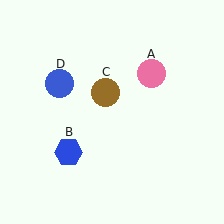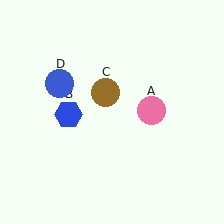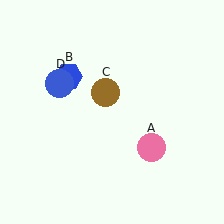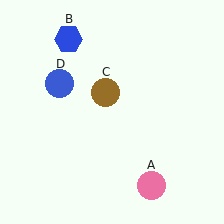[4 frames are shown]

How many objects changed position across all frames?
2 objects changed position: pink circle (object A), blue hexagon (object B).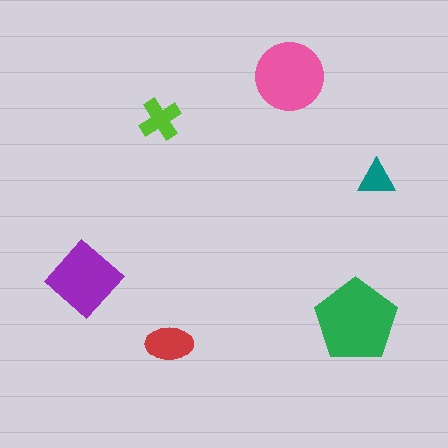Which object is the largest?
The green pentagon.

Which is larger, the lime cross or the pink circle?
The pink circle.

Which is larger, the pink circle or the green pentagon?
The green pentagon.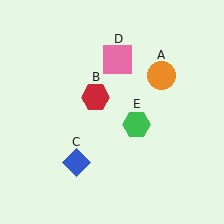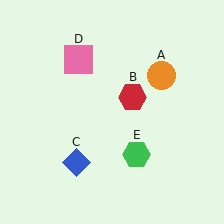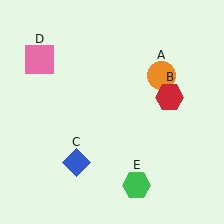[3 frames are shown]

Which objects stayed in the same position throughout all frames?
Orange circle (object A) and blue diamond (object C) remained stationary.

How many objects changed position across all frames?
3 objects changed position: red hexagon (object B), pink square (object D), green hexagon (object E).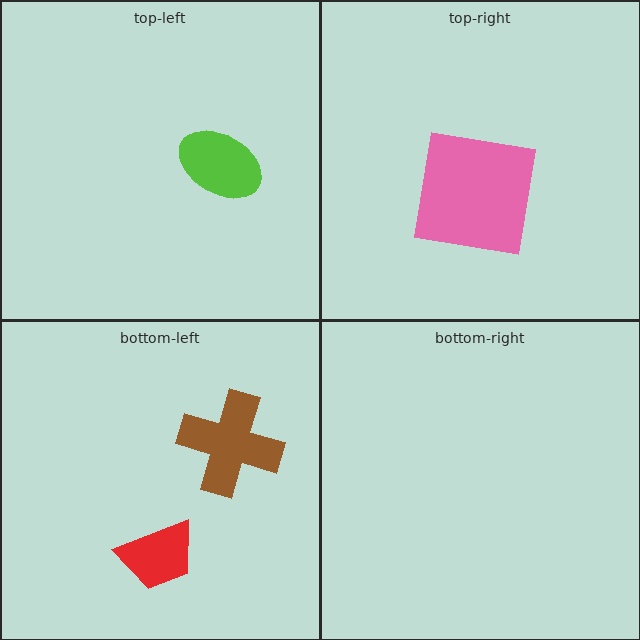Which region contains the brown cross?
The bottom-left region.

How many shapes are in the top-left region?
1.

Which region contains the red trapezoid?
The bottom-left region.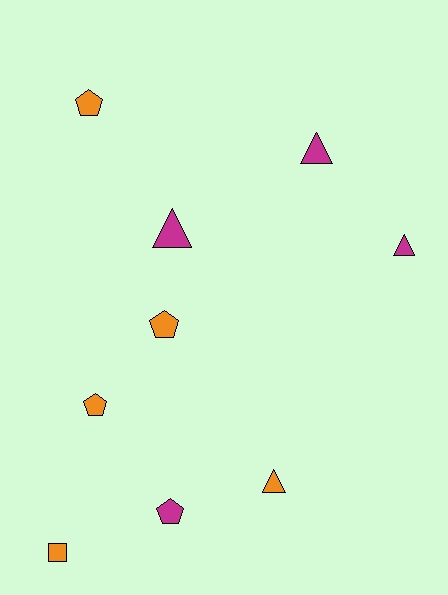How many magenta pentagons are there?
There is 1 magenta pentagon.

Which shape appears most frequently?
Pentagon, with 4 objects.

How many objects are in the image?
There are 9 objects.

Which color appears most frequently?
Orange, with 5 objects.